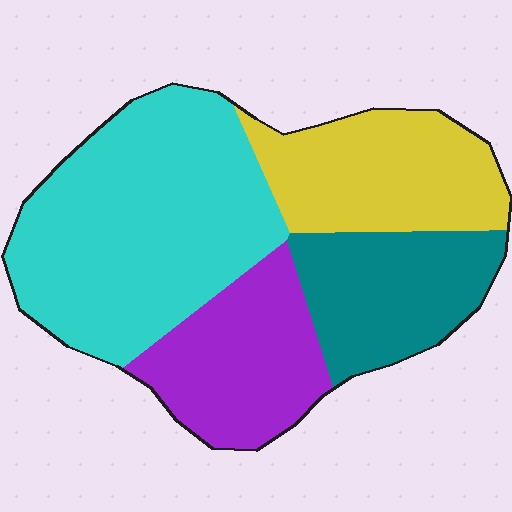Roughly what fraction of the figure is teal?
Teal takes up about one fifth (1/5) of the figure.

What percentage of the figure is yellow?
Yellow covers roughly 20% of the figure.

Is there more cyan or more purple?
Cyan.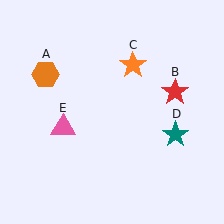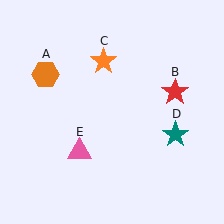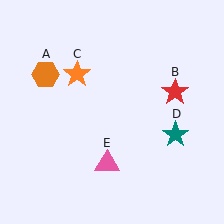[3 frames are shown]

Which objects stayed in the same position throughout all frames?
Orange hexagon (object A) and red star (object B) and teal star (object D) remained stationary.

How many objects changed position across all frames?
2 objects changed position: orange star (object C), pink triangle (object E).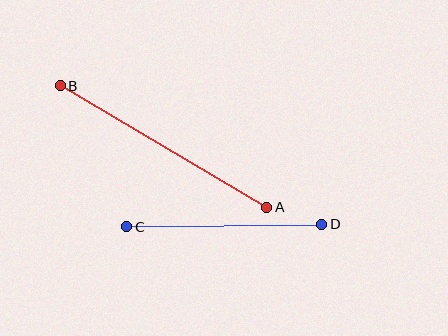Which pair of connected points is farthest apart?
Points A and B are farthest apart.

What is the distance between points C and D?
The distance is approximately 195 pixels.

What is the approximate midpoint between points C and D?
The midpoint is at approximately (224, 226) pixels.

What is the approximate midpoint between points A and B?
The midpoint is at approximately (163, 146) pixels.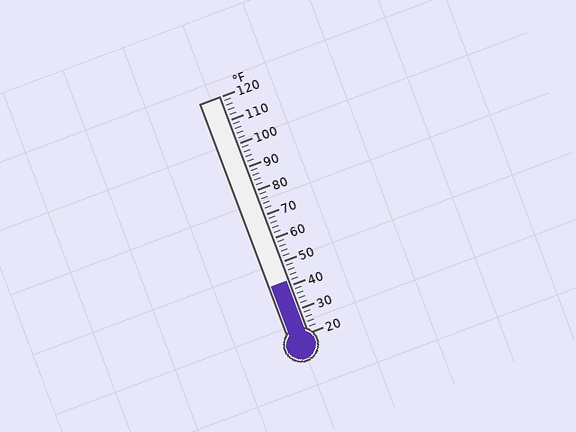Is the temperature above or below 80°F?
The temperature is below 80°F.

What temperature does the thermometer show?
The thermometer shows approximately 42°F.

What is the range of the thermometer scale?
The thermometer scale ranges from 20°F to 120°F.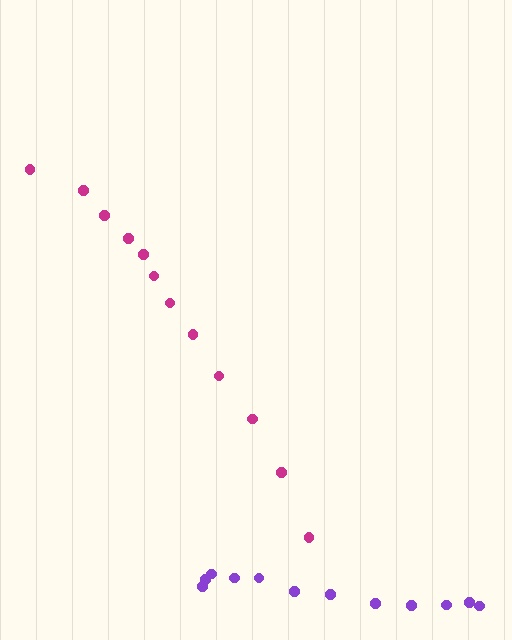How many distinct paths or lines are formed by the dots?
There are 2 distinct paths.